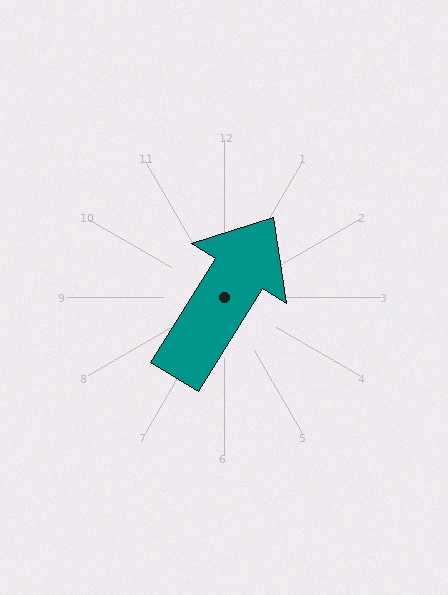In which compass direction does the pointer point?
Northeast.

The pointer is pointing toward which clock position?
Roughly 1 o'clock.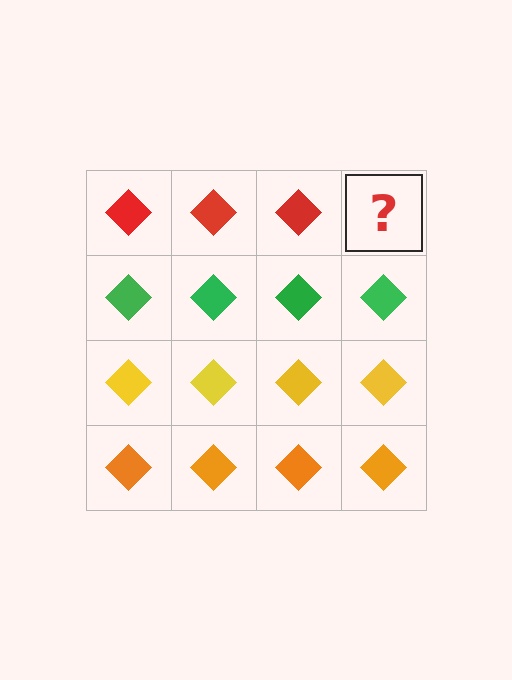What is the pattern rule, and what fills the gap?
The rule is that each row has a consistent color. The gap should be filled with a red diamond.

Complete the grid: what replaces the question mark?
The question mark should be replaced with a red diamond.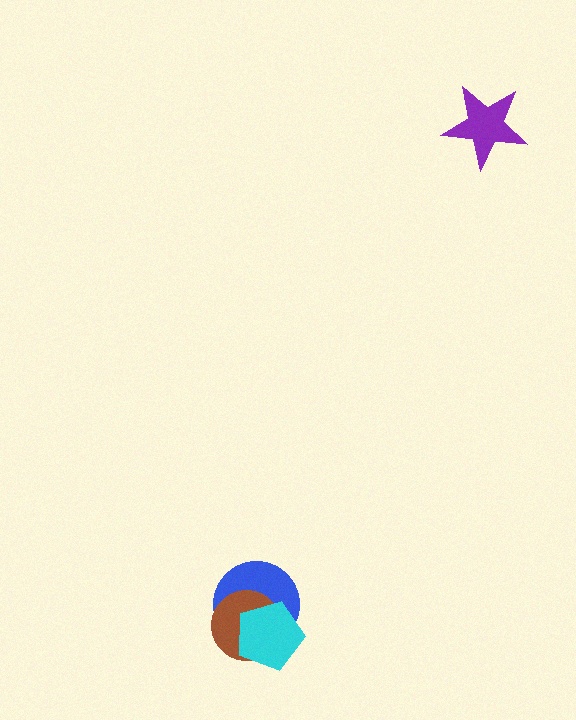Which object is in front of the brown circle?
The cyan pentagon is in front of the brown circle.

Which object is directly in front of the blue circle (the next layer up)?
The brown circle is directly in front of the blue circle.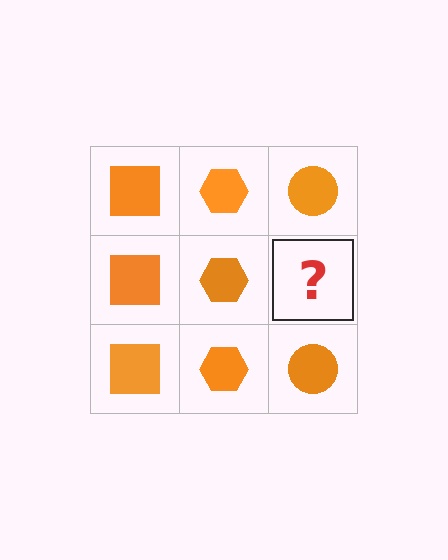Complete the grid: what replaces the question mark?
The question mark should be replaced with an orange circle.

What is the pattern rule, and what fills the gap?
The rule is that each column has a consistent shape. The gap should be filled with an orange circle.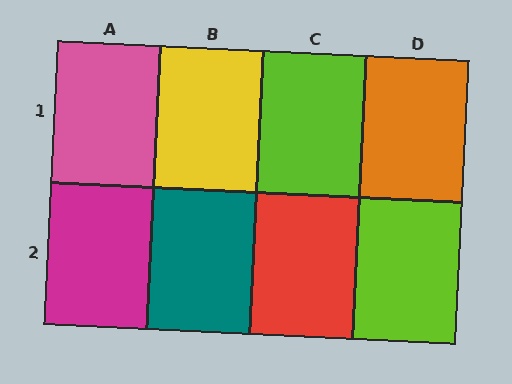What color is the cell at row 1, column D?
Orange.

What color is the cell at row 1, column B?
Yellow.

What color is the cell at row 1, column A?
Pink.